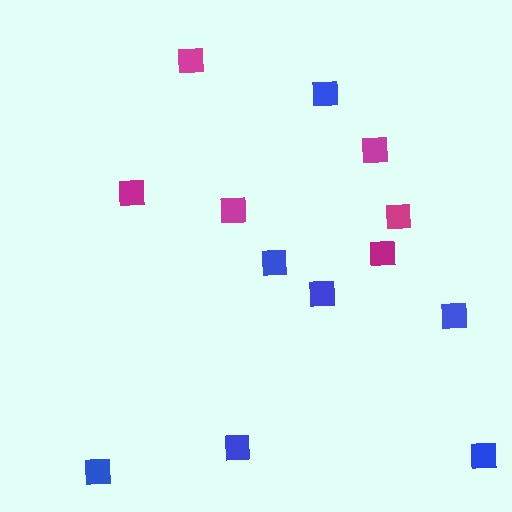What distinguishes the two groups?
There are 2 groups: one group of magenta squares (6) and one group of blue squares (7).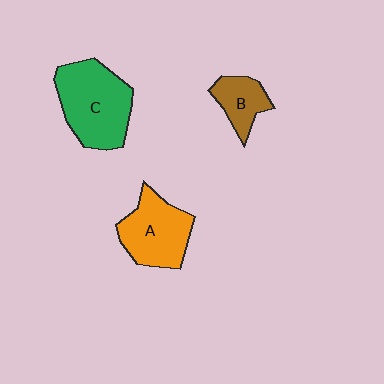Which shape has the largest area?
Shape C (green).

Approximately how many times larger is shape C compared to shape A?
Approximately 1.3 times.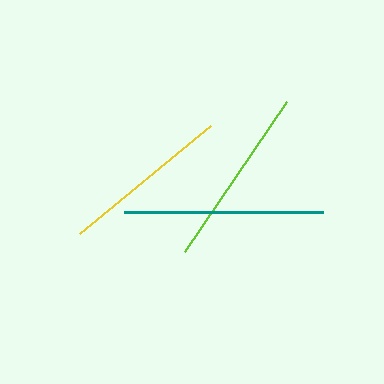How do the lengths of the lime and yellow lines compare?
The lime and yellow lines are approximately the same length.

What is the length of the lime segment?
The lime segment is approximately 182 pixels long.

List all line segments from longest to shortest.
From longest to shortest: teal, lime, yellow.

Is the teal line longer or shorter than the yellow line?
The teal line is longer than the yellow line.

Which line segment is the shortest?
The yellow line is the shortest at approximately 169 pixels.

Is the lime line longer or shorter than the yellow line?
The lime line is longer than the yellow line.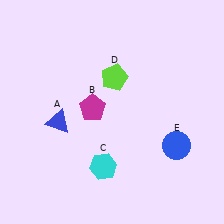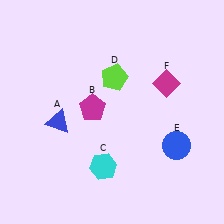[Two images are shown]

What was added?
A magenta diamond (F) was added in Image 2.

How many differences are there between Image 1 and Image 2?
There is 1 difference between the two images.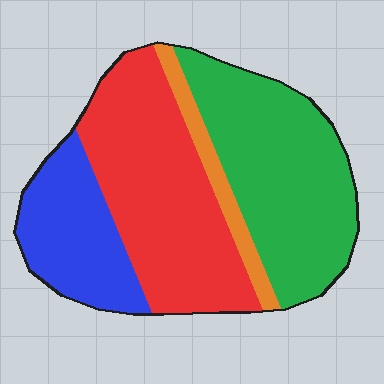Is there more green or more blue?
Green.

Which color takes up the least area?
Orange, at roughly 5%.